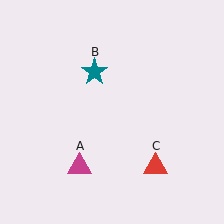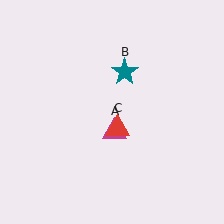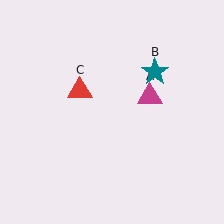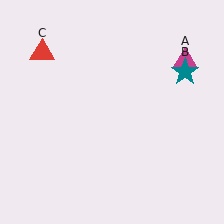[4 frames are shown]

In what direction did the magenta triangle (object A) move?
The magenta triangle (object A) moved up and to the right.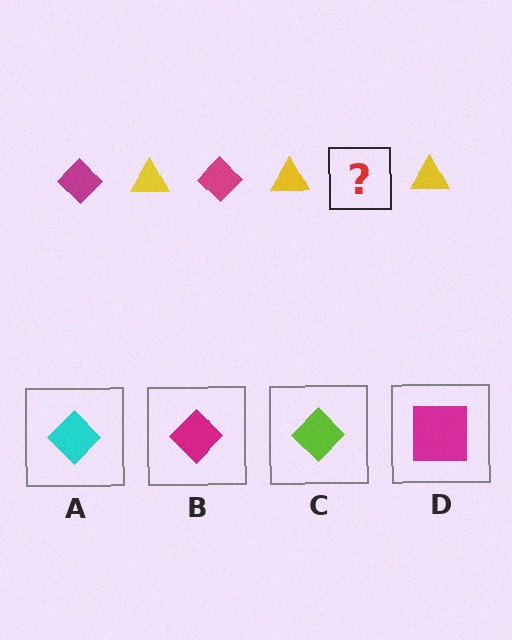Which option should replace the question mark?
Option B.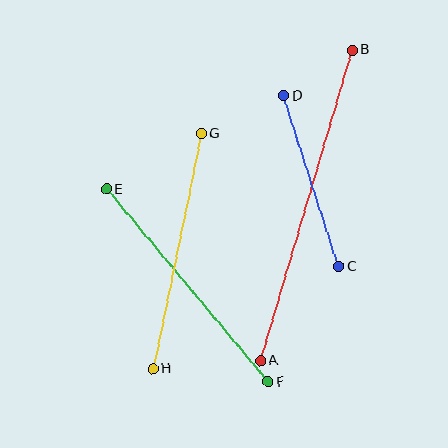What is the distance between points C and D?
The distance is approximately 179 pixels.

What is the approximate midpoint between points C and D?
The midpoint is at approximately (311, 181) pixels.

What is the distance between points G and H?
The distance is approximately 240 pixels.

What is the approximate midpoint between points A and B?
The midpoint is at approximately (306, 205) pixels.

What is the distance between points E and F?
The distance is approximately 251 pixels.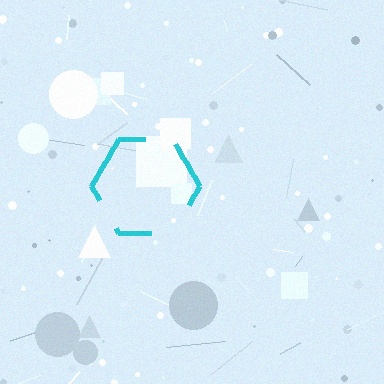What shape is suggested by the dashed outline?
The dashed outline suggests a hexagon.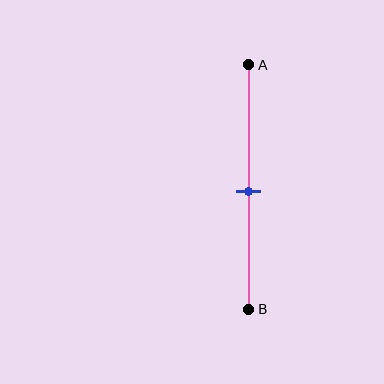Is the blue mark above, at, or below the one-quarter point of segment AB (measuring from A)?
The blue mark is below the one-quarter point of segment AB.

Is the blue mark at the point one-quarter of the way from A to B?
No, the mark is at about 50% from A, not at the 25% one-quarter point.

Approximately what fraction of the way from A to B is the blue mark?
The blue mark is approximately 50% of the way from A to B.